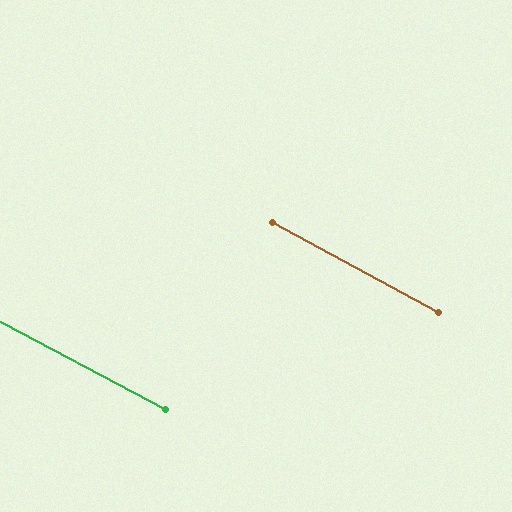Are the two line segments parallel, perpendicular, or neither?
Parallel — their directions differ by only 0.8°.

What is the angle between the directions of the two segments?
Approximately 1 degree.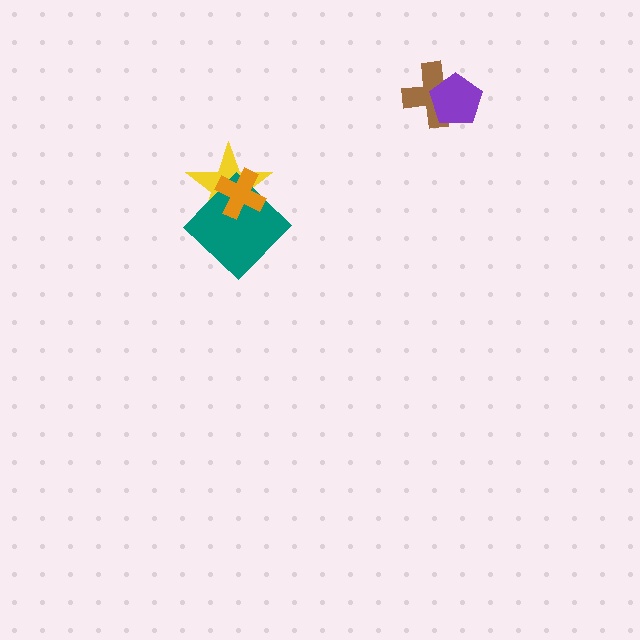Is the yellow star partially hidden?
Yes, it is partially covered by another shape.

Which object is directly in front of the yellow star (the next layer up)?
The teal diamond is directly in front of the yellow star.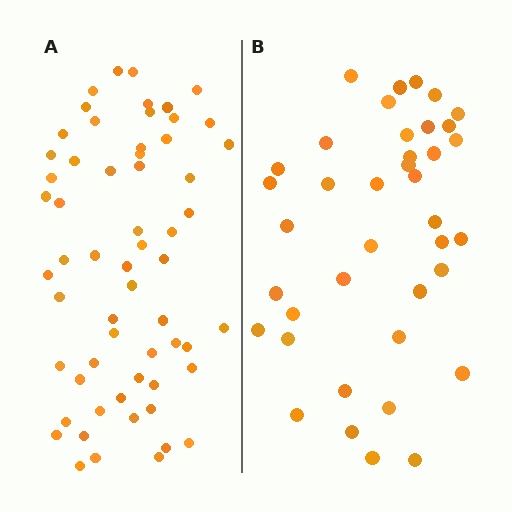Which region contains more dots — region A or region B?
Region A (the left region) has more dots.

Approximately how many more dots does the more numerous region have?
Region A has approximately 20 more dots than region B.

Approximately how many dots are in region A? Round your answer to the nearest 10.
About 60 dots.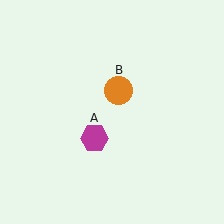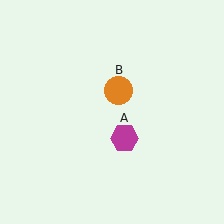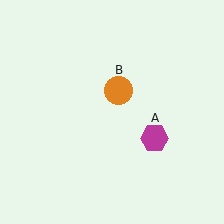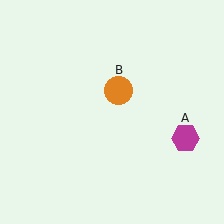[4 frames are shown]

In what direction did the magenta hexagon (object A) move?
The magenta hexagon (object A) moved right.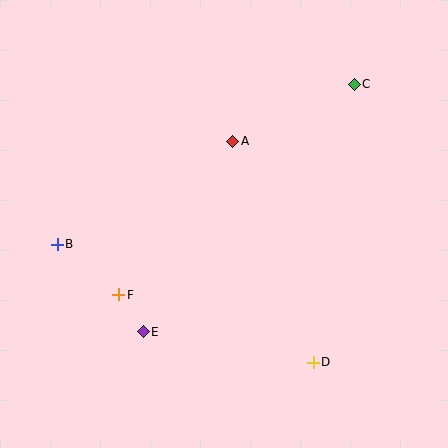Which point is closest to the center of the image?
Point A at (233, 141) is closest to the center.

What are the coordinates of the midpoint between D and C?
The midpoint between D and C is at (334, 223).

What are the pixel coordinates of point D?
Point D is at (313, 362).